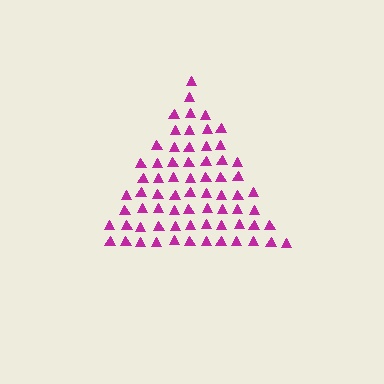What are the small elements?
The small elements are triangles.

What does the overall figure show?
The overall figure shows a triangle.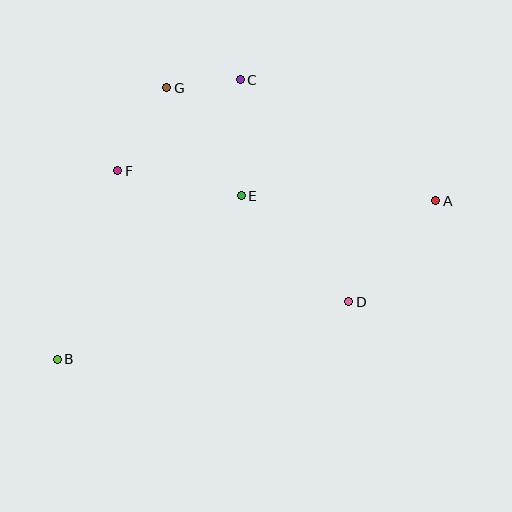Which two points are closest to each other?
Points C and G are closest to each other.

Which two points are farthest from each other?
Points A and B are farthest from each other.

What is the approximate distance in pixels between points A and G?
The distance between A and G is approximately 292 pixels.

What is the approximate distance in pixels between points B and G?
The distance between B and G is approximately 293 pixels.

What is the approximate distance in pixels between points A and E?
The distance between A and E is approximately 195 pixels.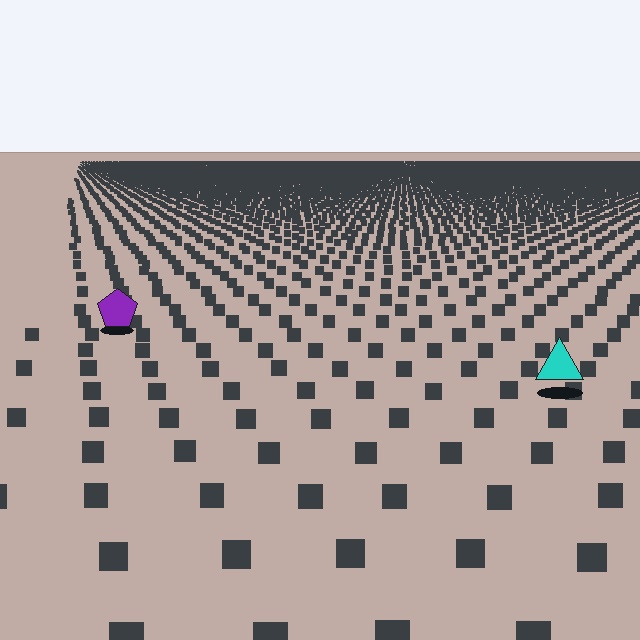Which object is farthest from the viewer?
The purple pentagon is farthest from the viewer. It appears smaller and the ground texture around it is denser.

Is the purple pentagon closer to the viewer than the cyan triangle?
No. The cyan triangle is closer — you can tell from the texture gradient: the ground texture is coarser near it.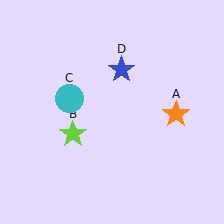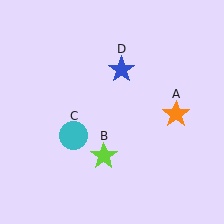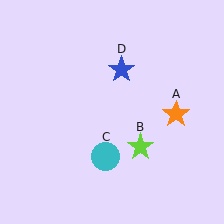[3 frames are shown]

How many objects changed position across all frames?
2 objects changed position: lime star (object B), cyan circle (object C).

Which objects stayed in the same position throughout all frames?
Orange star (object A) and blue star (object D) remained stationary.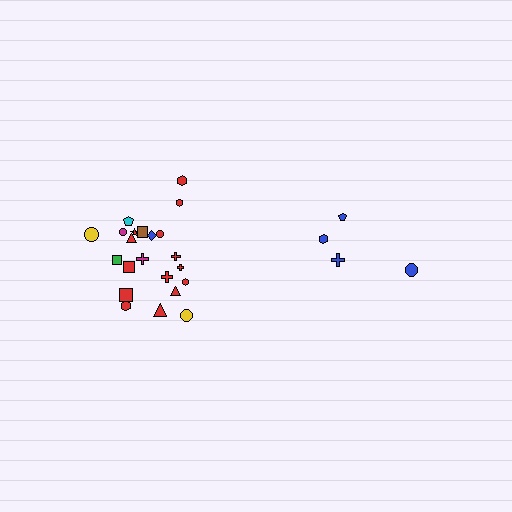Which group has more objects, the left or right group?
The left group.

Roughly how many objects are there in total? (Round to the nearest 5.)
Roughly 25 objects in total.